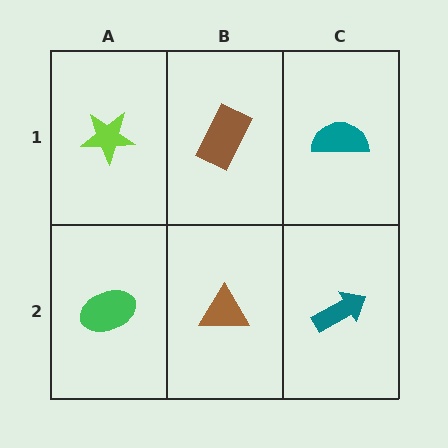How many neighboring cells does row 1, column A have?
2.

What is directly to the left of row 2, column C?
A brown triangle.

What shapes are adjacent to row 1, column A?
A green ellipse (row 2, column A), a brown rectangle (row 1, column B).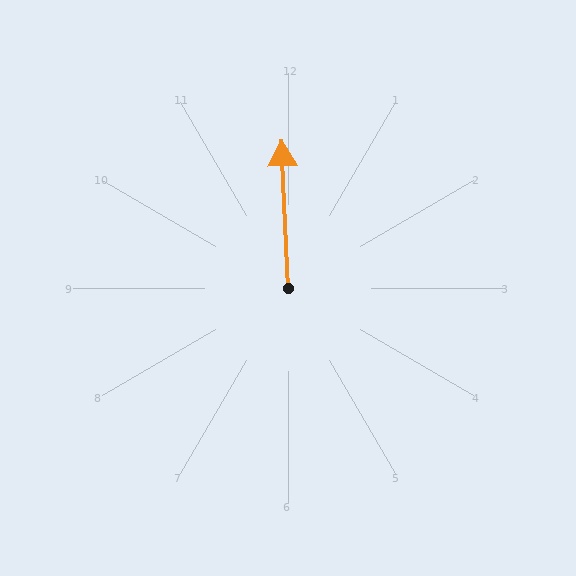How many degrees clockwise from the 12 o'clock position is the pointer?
Approximately 357 degrees.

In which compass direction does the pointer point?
North.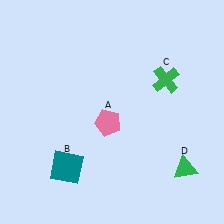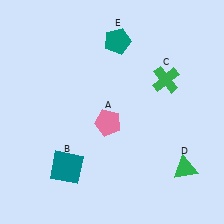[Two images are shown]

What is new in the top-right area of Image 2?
A teal pentagon (E) was added in the top-right area of Image 2.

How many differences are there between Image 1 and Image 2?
There is 1 difference between the two images.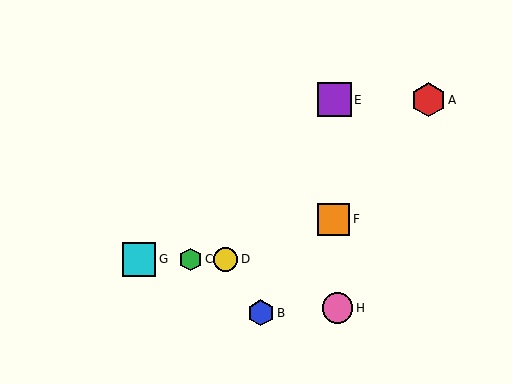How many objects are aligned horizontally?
3 objects (C, D, G) are aligned horizontally.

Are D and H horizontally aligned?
No, D is at y≈259 and H is at y≈308.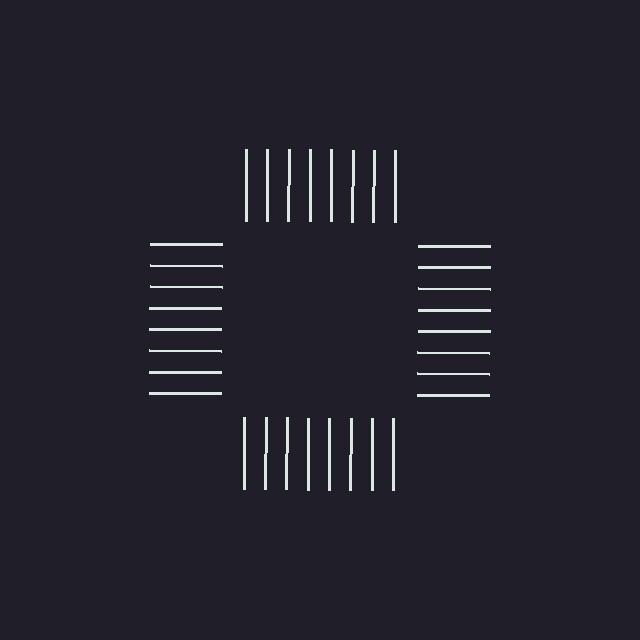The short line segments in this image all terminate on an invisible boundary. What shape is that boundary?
An illusory square — the line segments terminate on its edges but no continuous stroke is drawn.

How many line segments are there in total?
32 — 8 along each of the 4 edges.